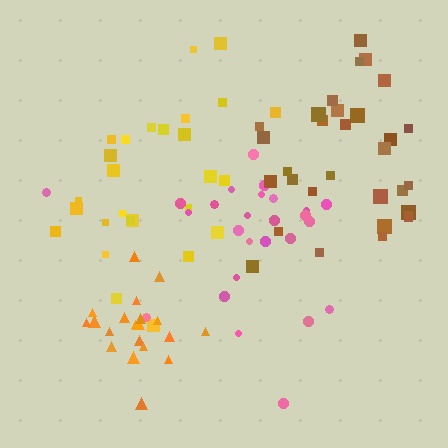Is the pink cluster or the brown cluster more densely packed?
Brown.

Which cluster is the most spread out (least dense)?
Yellow.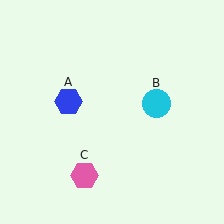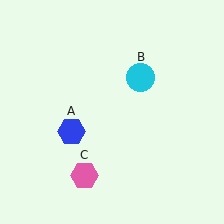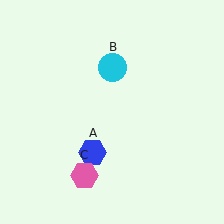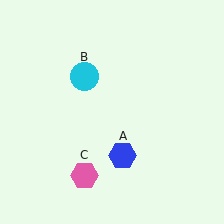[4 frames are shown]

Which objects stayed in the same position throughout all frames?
Pink hexagon (object C) remained stationary.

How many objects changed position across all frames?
2 objects changed position: blue hexagon (object A), cyan circle (object B).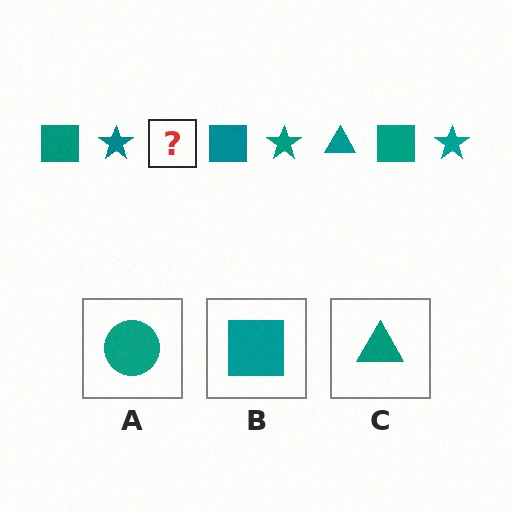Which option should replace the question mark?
Option C.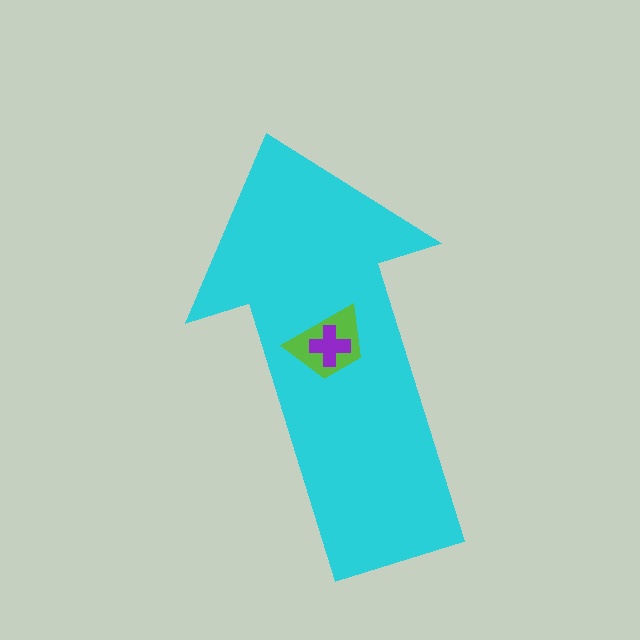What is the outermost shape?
The cyan arrow.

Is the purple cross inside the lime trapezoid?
Yes.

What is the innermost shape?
The purple cross.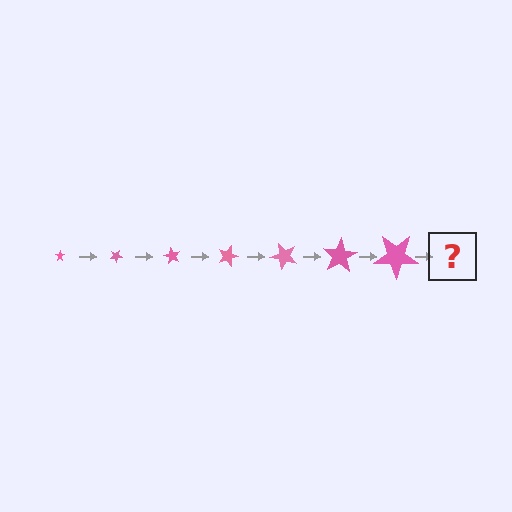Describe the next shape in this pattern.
It should be a star, larger than the previous one and rotated 210 degrees from the start.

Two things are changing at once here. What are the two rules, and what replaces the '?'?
The two rules are that the star grows larger each step and it rotates 30 degrees each step. The '?' should be a star, larger than the previous one and rotated 210 degrees from the start.